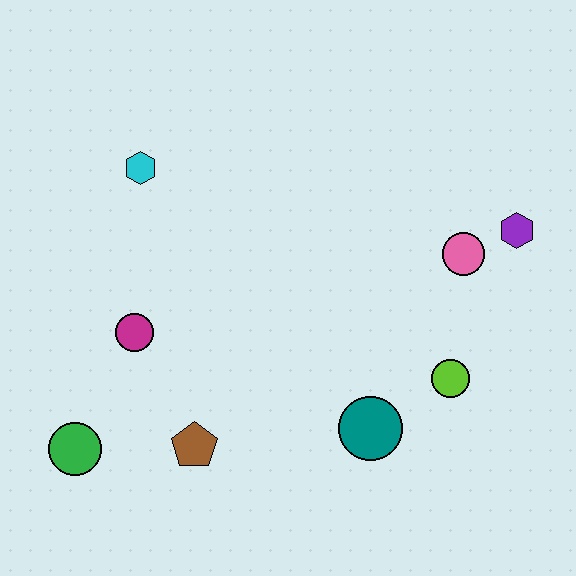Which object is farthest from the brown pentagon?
The purple hexagon is farthest from the brown pentagon.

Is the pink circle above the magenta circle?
Yes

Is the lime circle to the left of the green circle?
No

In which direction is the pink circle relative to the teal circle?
The pink circle is above the teal circle.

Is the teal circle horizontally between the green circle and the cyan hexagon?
No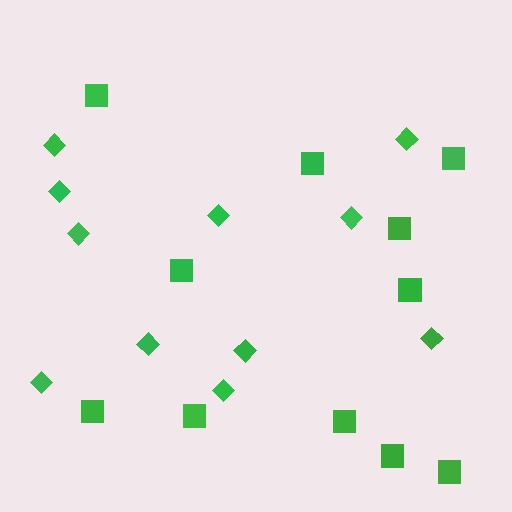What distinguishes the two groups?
There are 2 groups: one group of squares (11) and one group of diamonds (11).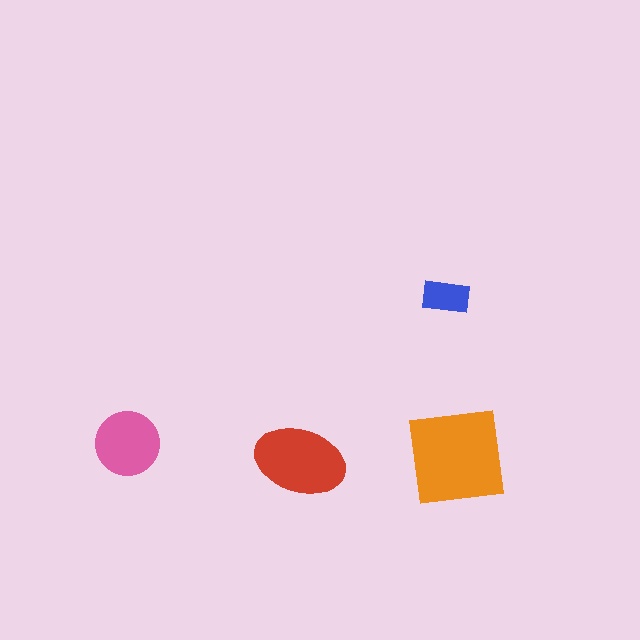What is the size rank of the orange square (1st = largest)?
1st.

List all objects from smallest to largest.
The blue rectangle, the pink circle, the red ellipse, the orange square.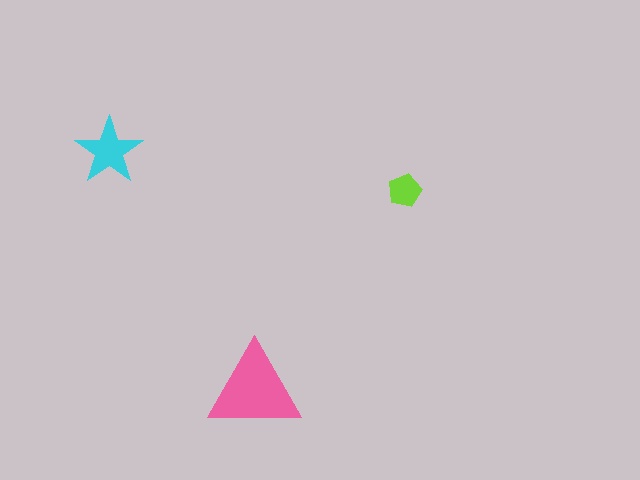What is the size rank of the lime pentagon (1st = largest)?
3rd.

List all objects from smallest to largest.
The lime pentagon, the cyan star, the pink triangle.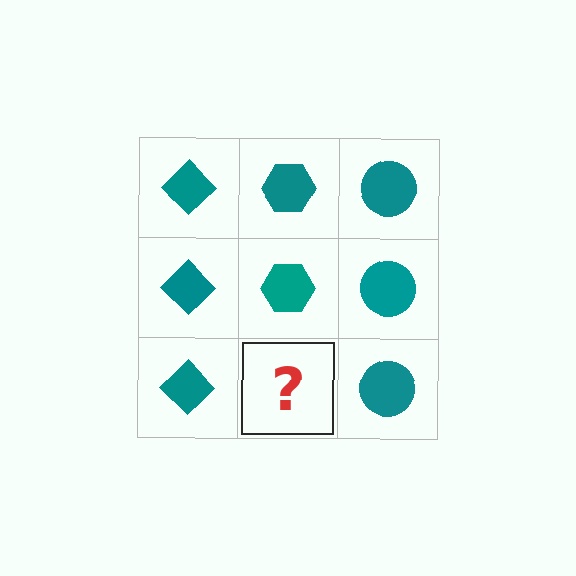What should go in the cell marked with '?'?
The missing cell should contain a teal hexagon.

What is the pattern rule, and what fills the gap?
The rule is that each column has a consistent shape. The gap should be filled with a teal hexagon.